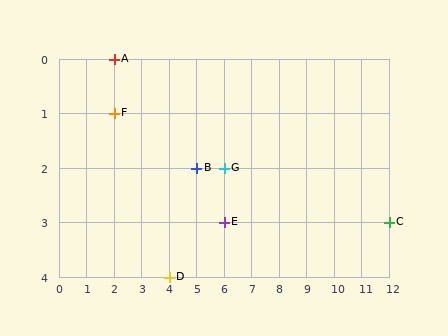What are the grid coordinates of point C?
Point C is at grid coordinates (12, 3).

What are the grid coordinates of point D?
Point D is at grid coordinates (4, 4).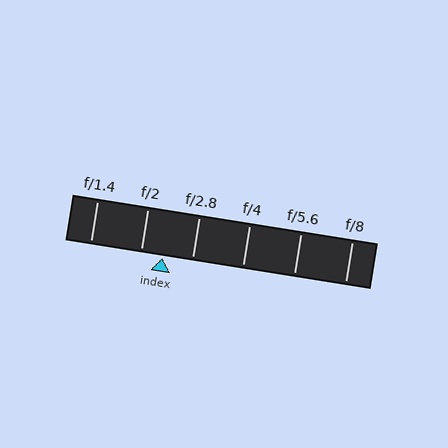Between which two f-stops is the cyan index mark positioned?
The index mark is between f/2 and f/2.8.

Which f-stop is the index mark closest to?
The index mark is closest to f/2.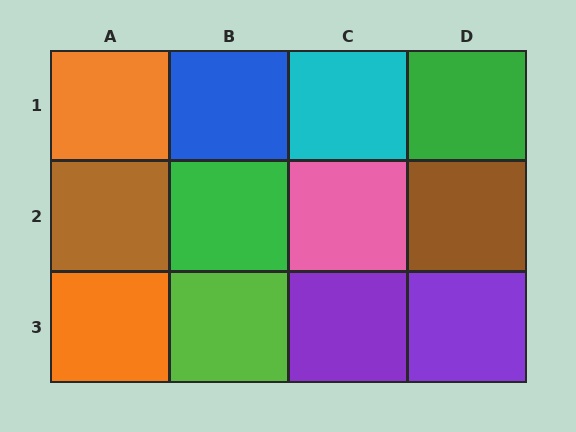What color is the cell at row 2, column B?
Green.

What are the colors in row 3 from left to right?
Orange, lime, purple, purple.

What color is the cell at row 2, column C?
Pink.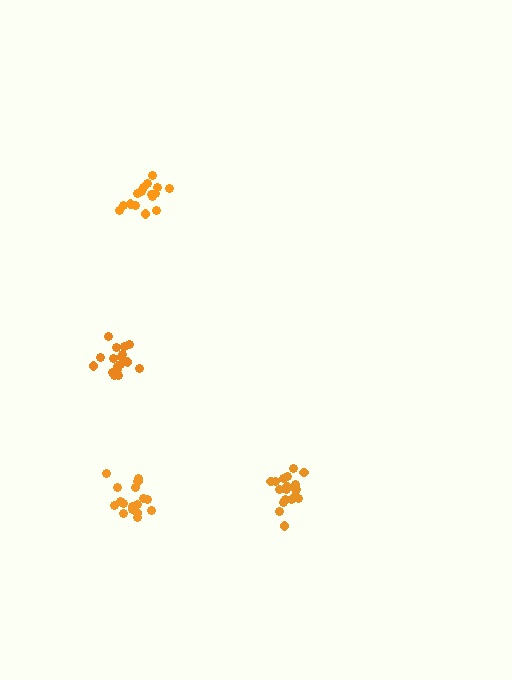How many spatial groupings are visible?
There are 4 spatial groupings.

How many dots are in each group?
Group 1: 17 dots, Group 2: 16 dots, Group 3: 19 dots, Group 4: 18 dots (70 total).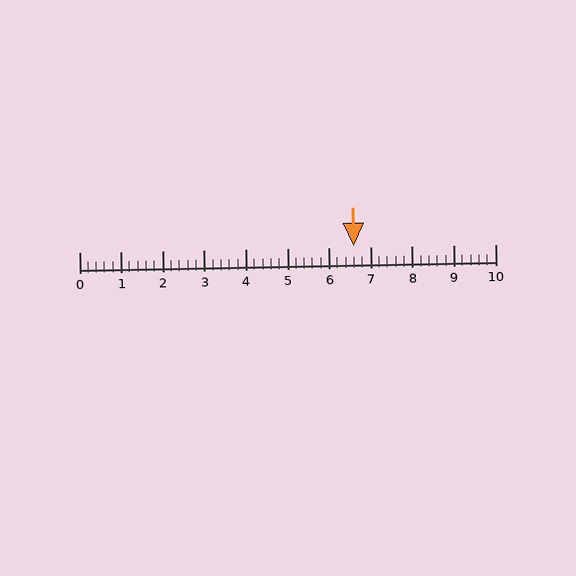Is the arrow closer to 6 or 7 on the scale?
The arrow is closer to 7.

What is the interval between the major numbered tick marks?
The major tick marks are spaced 1 units apart.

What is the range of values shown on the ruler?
The ruler shows values from 0 to 10.